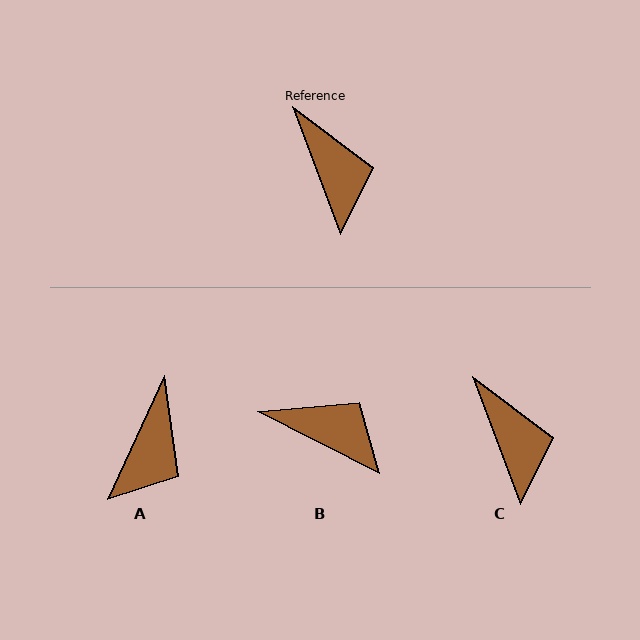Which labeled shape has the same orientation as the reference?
C.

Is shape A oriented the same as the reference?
No, it is off by about 45 degrees.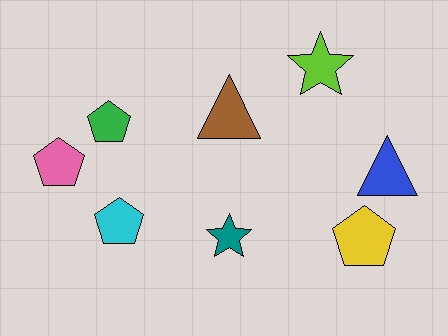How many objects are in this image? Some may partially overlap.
There are 8 objects.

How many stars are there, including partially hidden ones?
There are 2 stars.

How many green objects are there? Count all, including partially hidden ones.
There is 1 green object.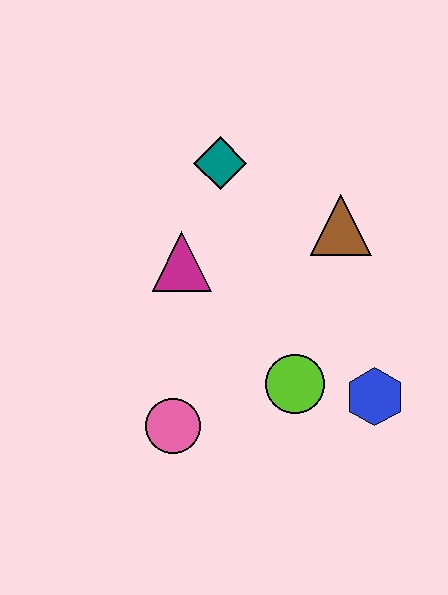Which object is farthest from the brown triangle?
The pink circle is farthest from the brown triangle.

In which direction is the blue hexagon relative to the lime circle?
The blue hexagon is to the right of the lime circle.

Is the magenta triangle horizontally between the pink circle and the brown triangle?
Yes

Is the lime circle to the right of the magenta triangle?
Yes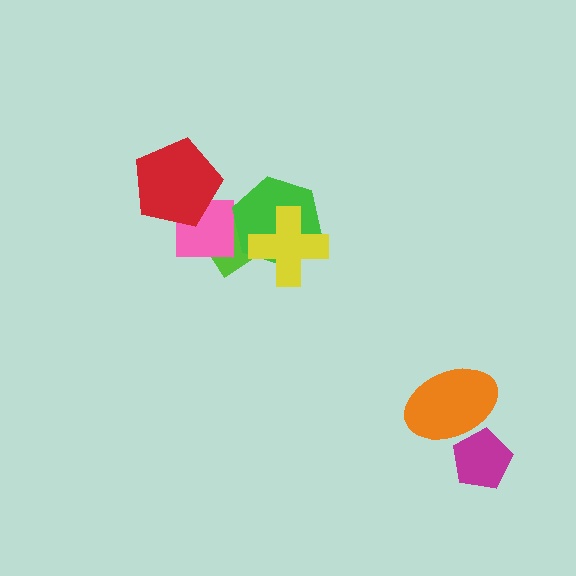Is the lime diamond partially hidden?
Yes, it is partially covered by another shape.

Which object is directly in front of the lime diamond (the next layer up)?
The pink square is directly in front of the lime diamond.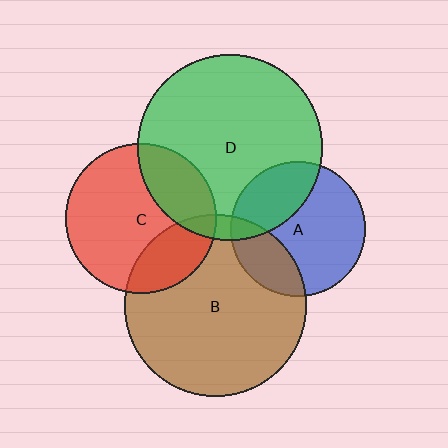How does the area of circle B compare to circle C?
Approximately 1.5 times.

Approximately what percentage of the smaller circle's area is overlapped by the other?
Approximately 5%.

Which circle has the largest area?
Circle D (green).